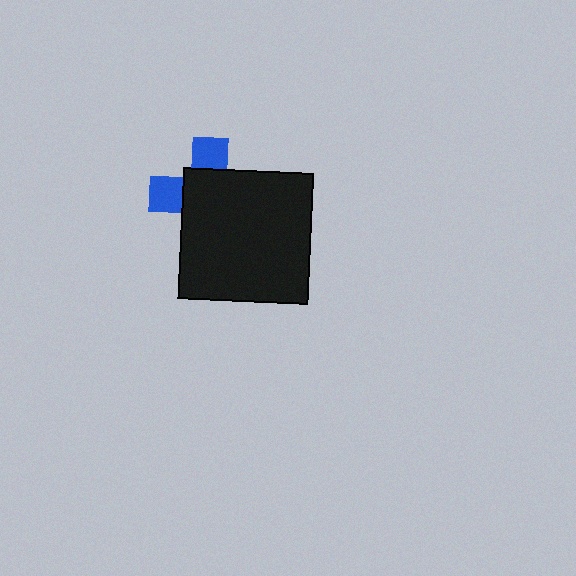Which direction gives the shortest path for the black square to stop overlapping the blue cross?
Moving toward the lower-right gives the shortest separation.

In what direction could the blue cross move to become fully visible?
The blue cross could move toward the upper-left. That would shift it out from behind the black square entirely.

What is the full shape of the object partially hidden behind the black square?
The partially hidden object is a blue cross.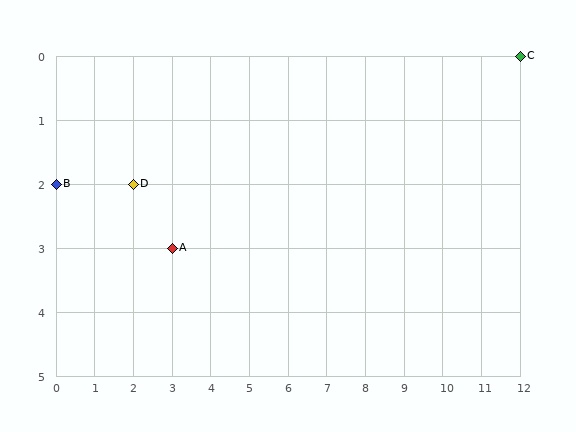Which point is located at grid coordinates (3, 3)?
Point A is at (3, 3).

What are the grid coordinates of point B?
Point B is at grid coordinates (0, 2).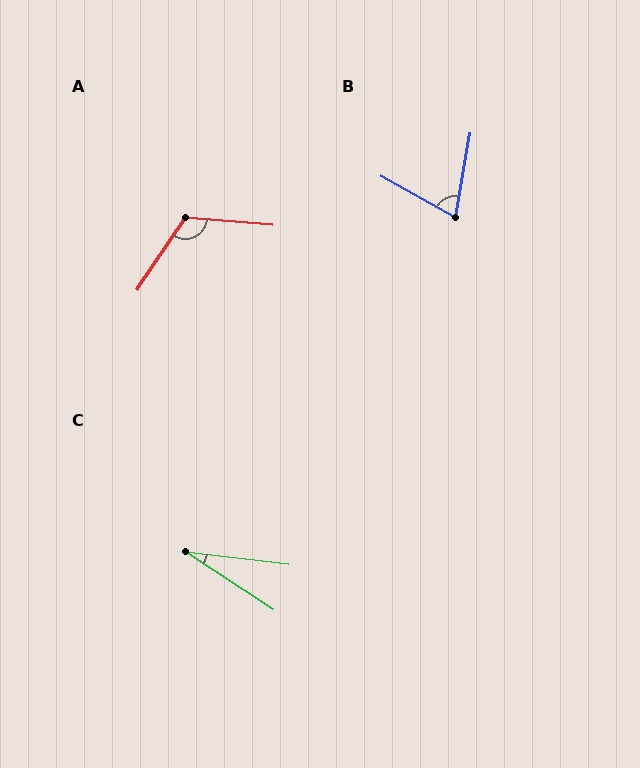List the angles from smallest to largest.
C (27°), B (70°), A (119°).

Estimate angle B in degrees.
Approximately 70 degrees.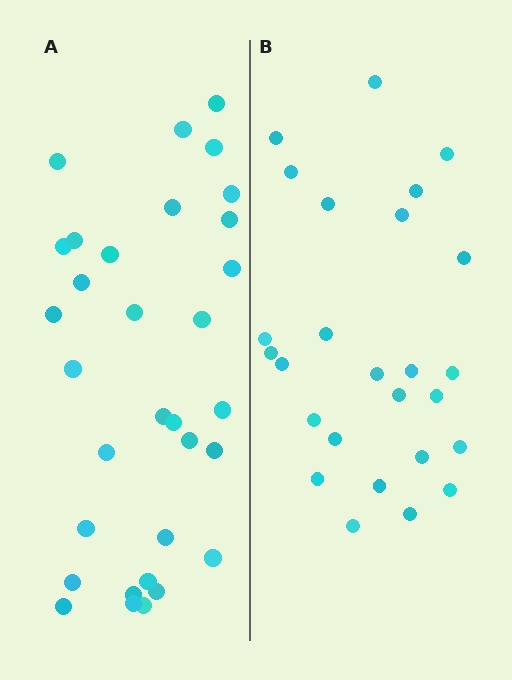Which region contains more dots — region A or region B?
Region A (the left region) has more dots.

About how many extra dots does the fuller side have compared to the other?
Region A has about 6 more dots than region B.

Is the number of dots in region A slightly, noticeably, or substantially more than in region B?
Region A has only slightly more — the two regions are fairly close. The ratio is roughly 1.2 to 1.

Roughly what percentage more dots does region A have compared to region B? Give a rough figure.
About 25% more.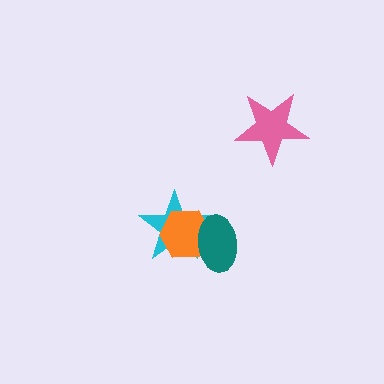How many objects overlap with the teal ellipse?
2 objects overlap with the teal ellipse.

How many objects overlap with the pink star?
0 objects overlap with the pink star.